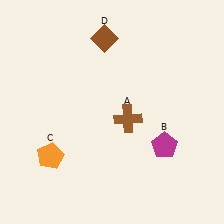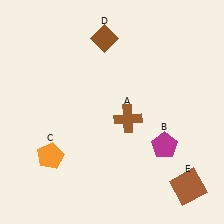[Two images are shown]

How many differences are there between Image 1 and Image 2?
There is 1 difference between the two images.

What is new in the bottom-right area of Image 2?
A brown square (E) was added in the bottom-right area of Image 2.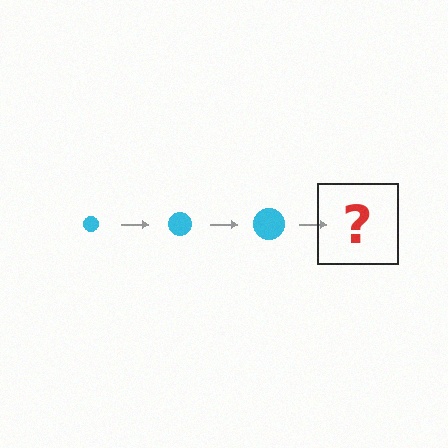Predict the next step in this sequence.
The next step is a cyan circle, larger than the previous one.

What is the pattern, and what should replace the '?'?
The pattern is that the circle gets progressively larger each step. The '?' should be a cyan circle, larger than the previous one.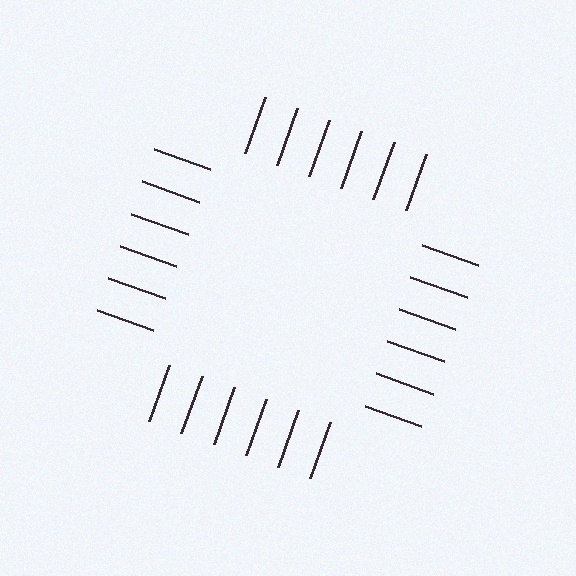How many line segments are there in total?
24 — 6 along each of the 4 edges.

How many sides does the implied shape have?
4 sides — the line-ends trace a square.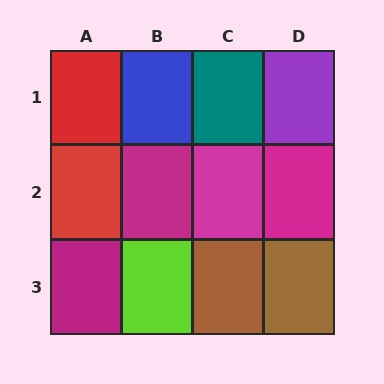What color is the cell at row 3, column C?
Brown.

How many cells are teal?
1 cell is teal.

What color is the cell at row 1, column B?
Blue.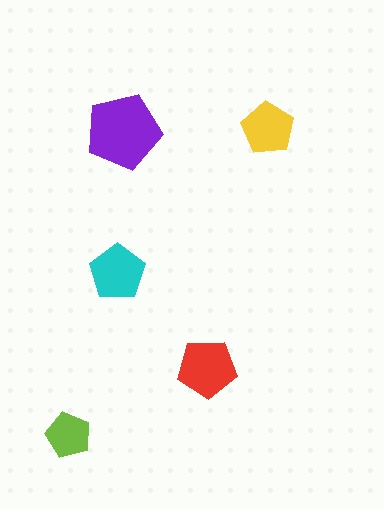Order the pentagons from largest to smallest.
the purple one, the red one, the cyan one, the yellow one, the lime one.